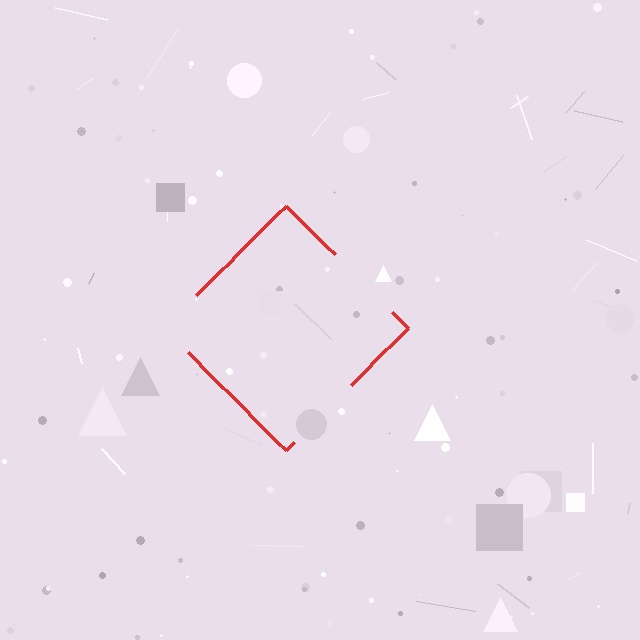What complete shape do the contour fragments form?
The contour fragments form a diamond.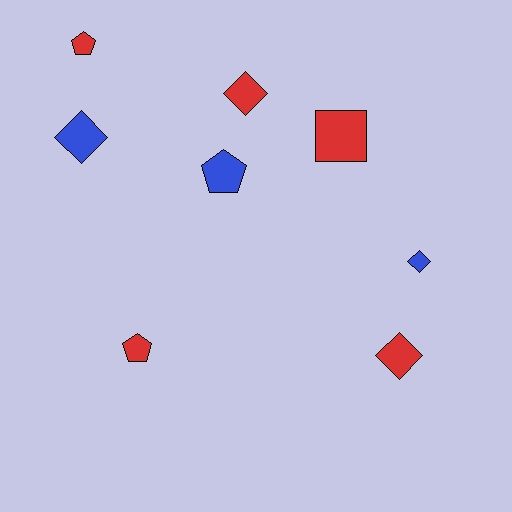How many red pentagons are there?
There are 2 red pentagons.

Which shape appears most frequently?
Diamond, with 4 objects.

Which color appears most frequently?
Red, with 5 objects.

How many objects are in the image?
There are 8 objects.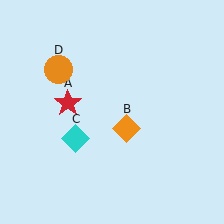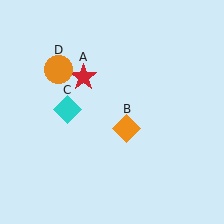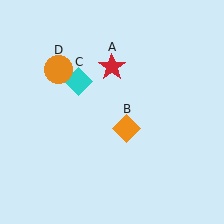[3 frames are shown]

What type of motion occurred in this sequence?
The red star (object A), cyan diamond (object C) rotated clockwise around the center of the scene.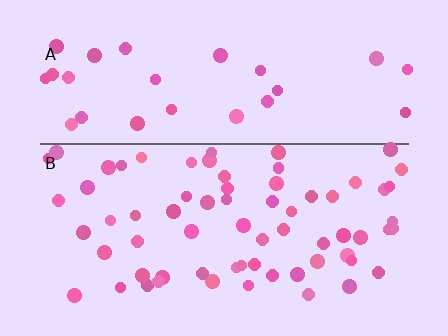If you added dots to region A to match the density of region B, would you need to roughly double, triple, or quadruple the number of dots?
Approximately double.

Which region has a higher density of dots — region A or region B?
B (the bottom).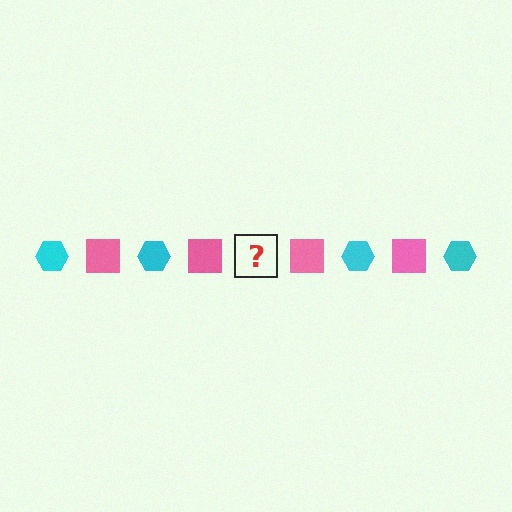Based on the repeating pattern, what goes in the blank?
The blank should be a cyan hexagon.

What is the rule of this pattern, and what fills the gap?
The rule is that the pattern alternates between cyan hexagon and pink square. The gap should be filled with a cyan hexagon.